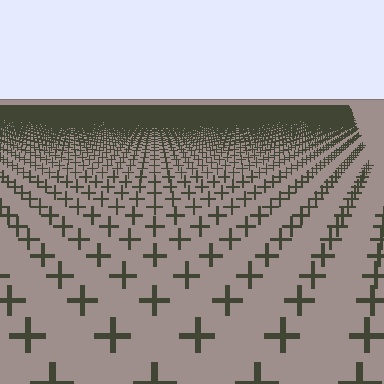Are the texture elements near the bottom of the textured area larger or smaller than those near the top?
Larger. Near the bottom, elements are closer to the viewer and appear at a bigger on-screen size.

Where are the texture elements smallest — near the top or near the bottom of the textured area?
Near the top.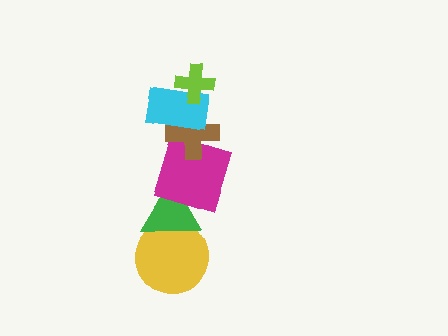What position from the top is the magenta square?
The magenta square is 4th from the top.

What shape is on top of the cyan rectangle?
The lime cross is on top of the cyan rectangle.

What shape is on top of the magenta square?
The brown cross is on top of the magenta square.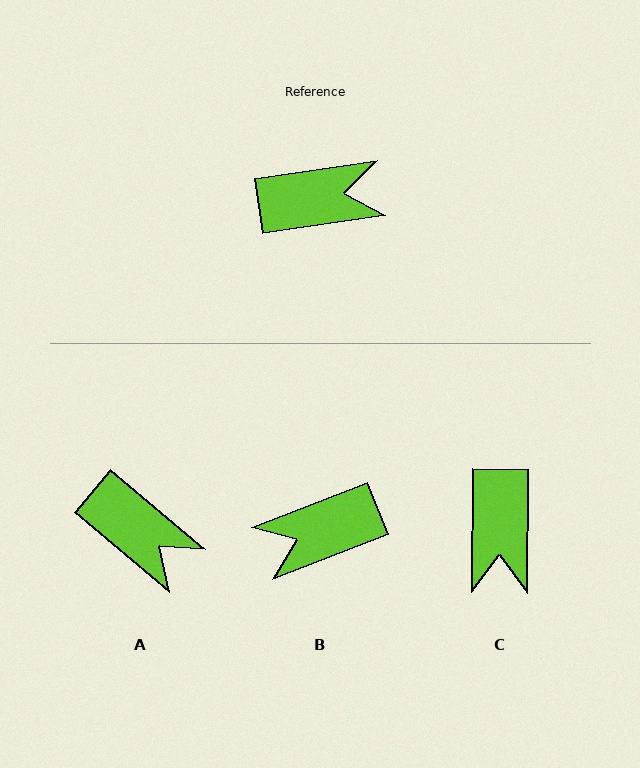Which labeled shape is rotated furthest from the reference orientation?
B, about 167 degrees away.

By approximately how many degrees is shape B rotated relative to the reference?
Approximately 167 degrees clockwise.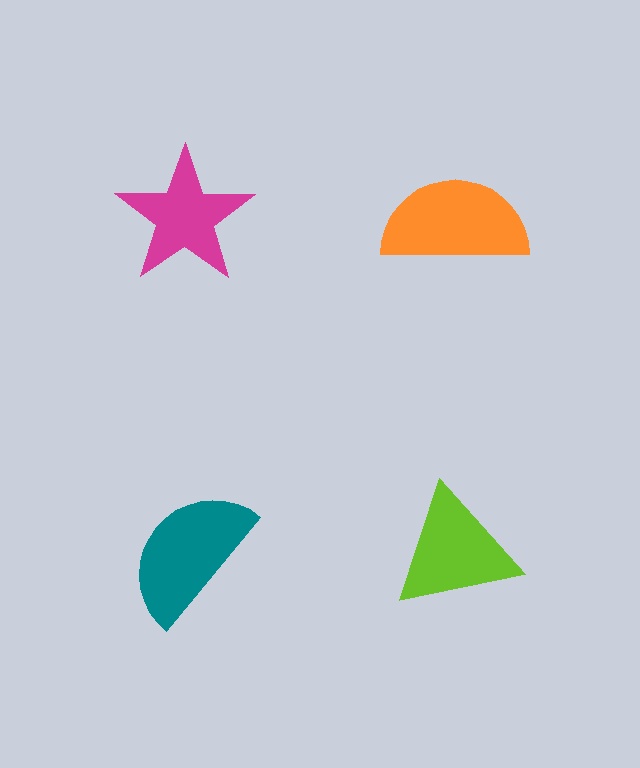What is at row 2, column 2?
A lime triangle.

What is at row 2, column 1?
A teal semicircle.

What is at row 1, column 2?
An orange semicircle.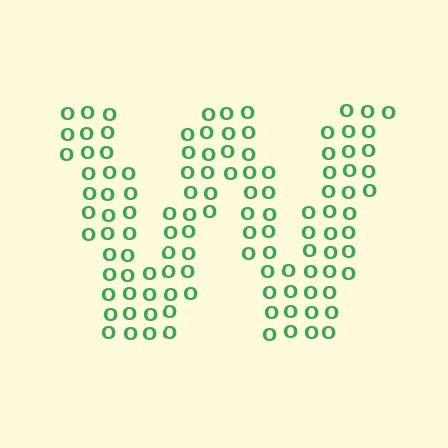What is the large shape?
The large shape is the letter W.